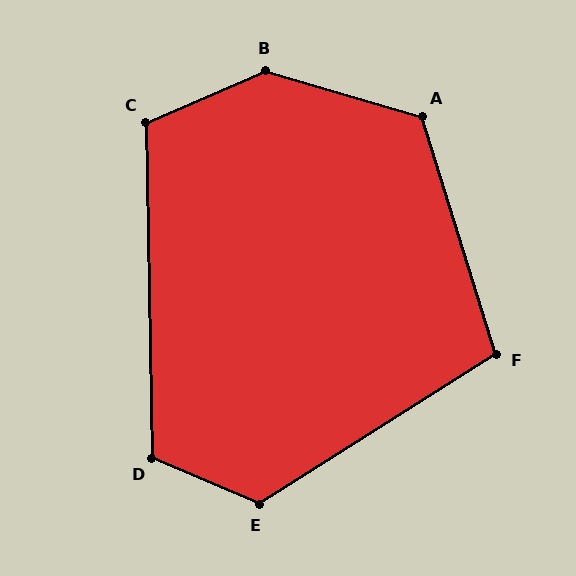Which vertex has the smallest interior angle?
F, at approximately 105 degrees.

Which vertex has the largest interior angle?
B, at approximately 141 degrees.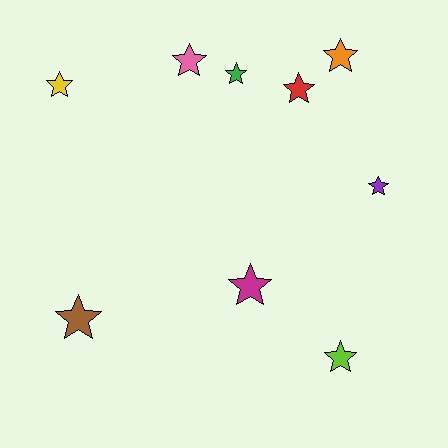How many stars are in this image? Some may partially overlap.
There are 9 stars.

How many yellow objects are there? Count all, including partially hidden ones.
There is 1 yellow object.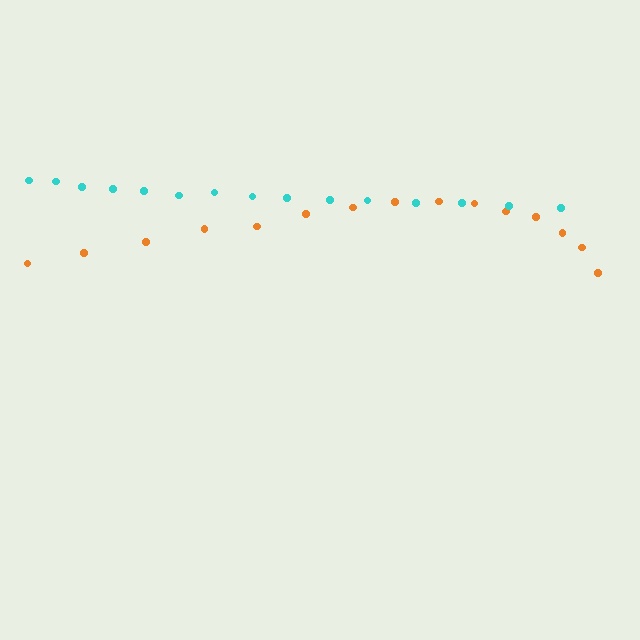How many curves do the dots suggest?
There are 2 distinct paths.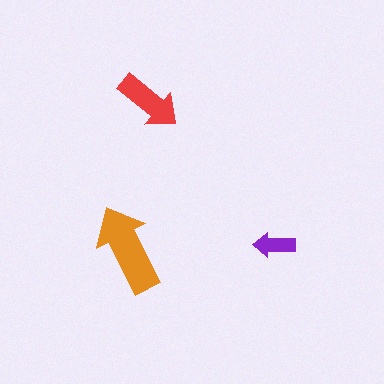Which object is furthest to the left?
The orange arrow is leftmost.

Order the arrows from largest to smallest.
the orange one, the red one, the purple one.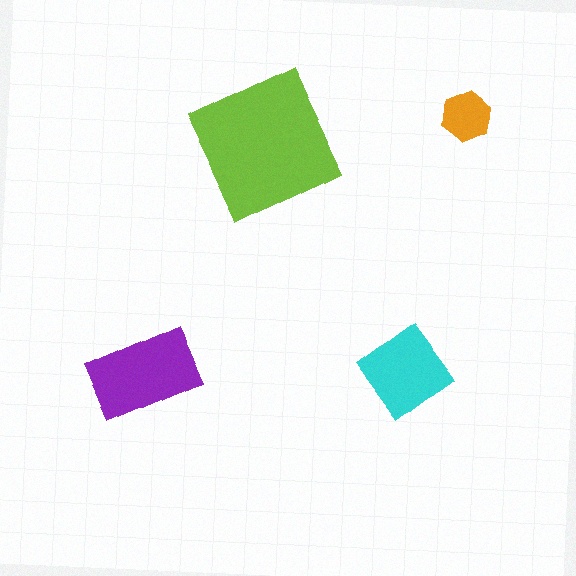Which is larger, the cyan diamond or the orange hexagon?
The cyan diamond.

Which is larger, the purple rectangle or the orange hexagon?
The purple rectangle.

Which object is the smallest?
The orange hexagon.